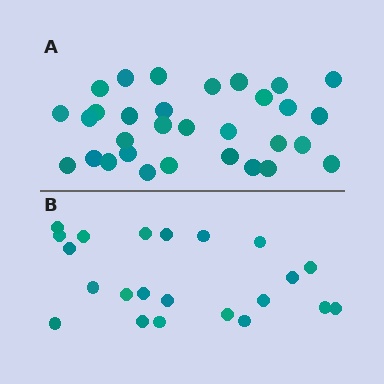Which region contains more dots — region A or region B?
Region A (the top region) has more dots.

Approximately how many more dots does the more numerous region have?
Region A has roughly 8 or so more dots than region B.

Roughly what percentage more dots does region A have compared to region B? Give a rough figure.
About 40% more.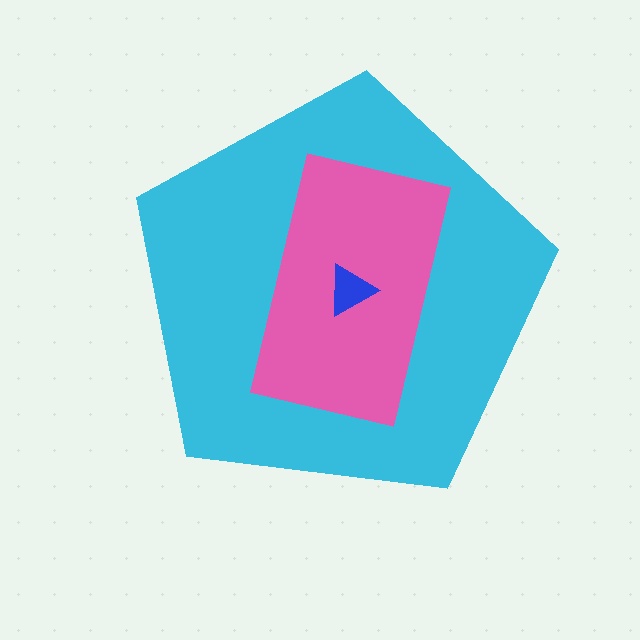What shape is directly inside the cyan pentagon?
The pink rectangle.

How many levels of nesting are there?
3.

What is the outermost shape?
The cyan pentagon.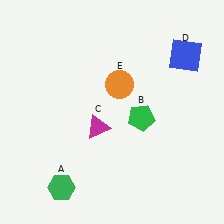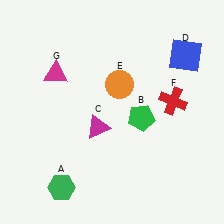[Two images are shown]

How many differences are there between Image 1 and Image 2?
There are 2 differences between the two images.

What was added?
A red cross (F), a magenta triangle (G) were added in Image 2.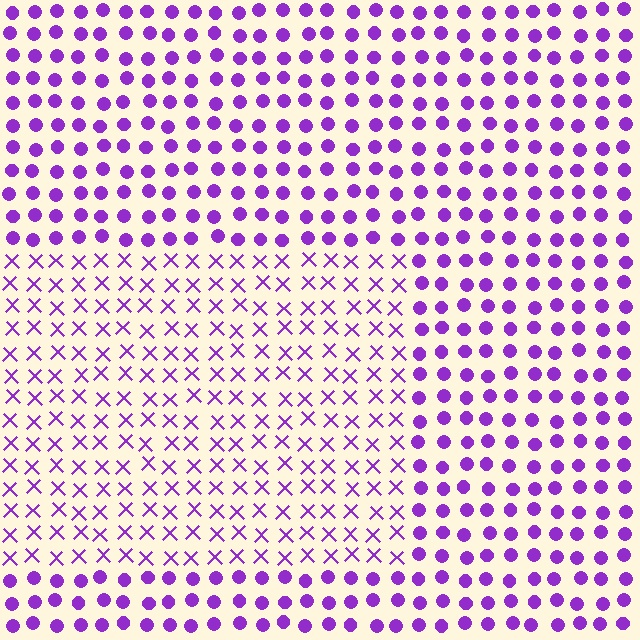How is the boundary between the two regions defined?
The boundary is defined by a change in element shape: X marks inside vs. circles outside. All elements share the same color and spacing.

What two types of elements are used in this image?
The image uses X marks inside the rectangle region and circles outside it.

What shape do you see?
I see a rectangle.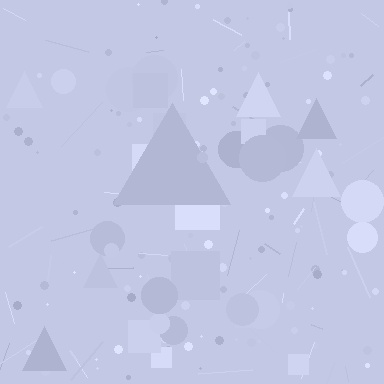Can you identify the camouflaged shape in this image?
The camouflaged shape is a triangle.